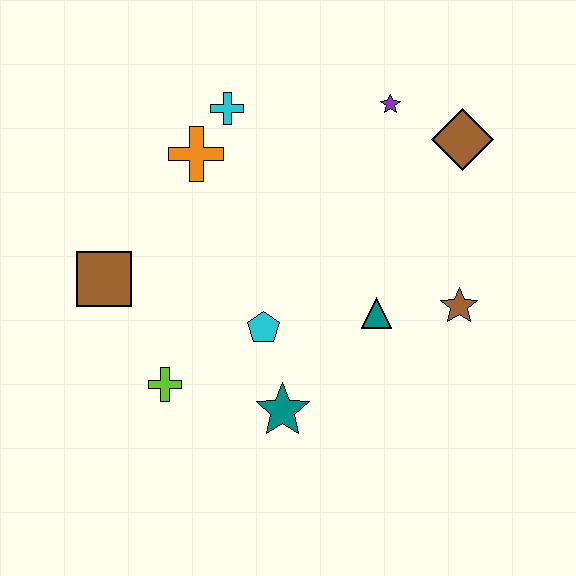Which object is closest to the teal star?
The cyan pentagon is closest to the teal star.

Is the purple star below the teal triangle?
No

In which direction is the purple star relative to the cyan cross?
The purple star is to the right of the cyan cross.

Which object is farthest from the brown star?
The brown square is farthest from the brown star.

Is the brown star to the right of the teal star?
Yes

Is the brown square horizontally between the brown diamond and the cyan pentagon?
No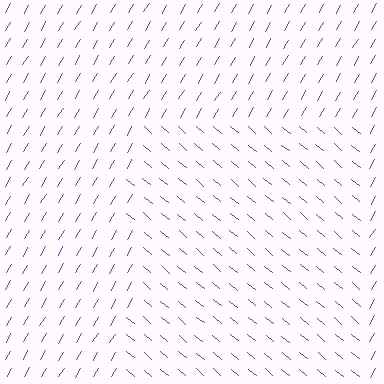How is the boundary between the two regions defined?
The boundary is defined purely by a change in line orientation (approximately 80 degrees difference). All lines are the same color and thickness.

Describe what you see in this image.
The image is filled with small purple line segments. A rectangle region in the image has lines oriented differently from the surrounding lines, creating a visible texture boundary.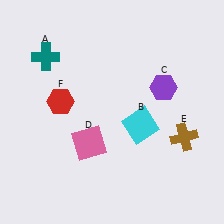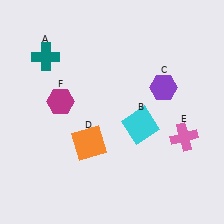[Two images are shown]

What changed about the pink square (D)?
In Image 1, D is pink. In Image 2, it changed to orange.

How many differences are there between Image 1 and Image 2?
There are 3 differences between the two images.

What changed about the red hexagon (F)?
In Image 1, F is red. In Image 2, it changed to magenta.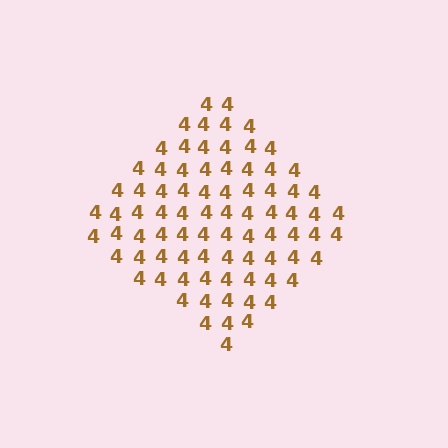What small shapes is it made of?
It is made of small digit 4's.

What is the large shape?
The large shape is a diamond.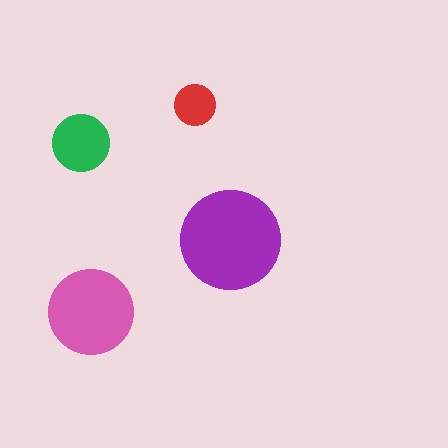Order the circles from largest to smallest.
the purple one, the pink one, the green one, the red one.